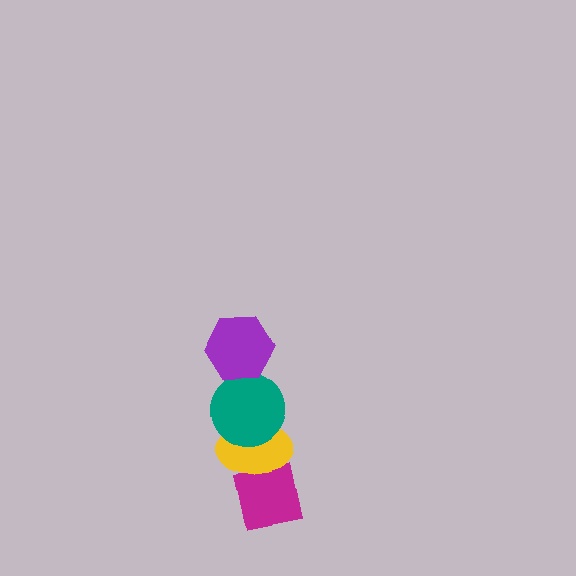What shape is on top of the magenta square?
The yellow ellipse is on top of the magenta square.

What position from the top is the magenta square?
The magenta square is 4th from the top.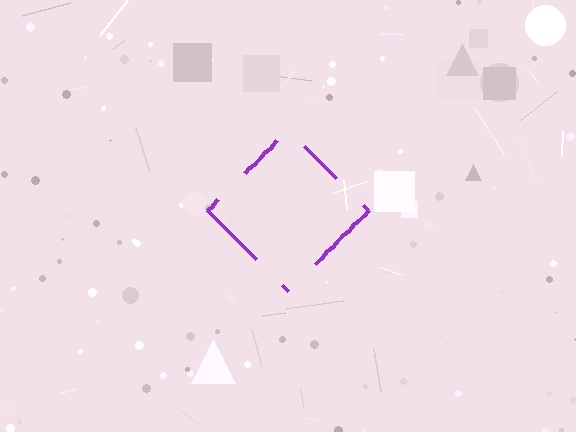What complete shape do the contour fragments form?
The contour fragments form a diamond.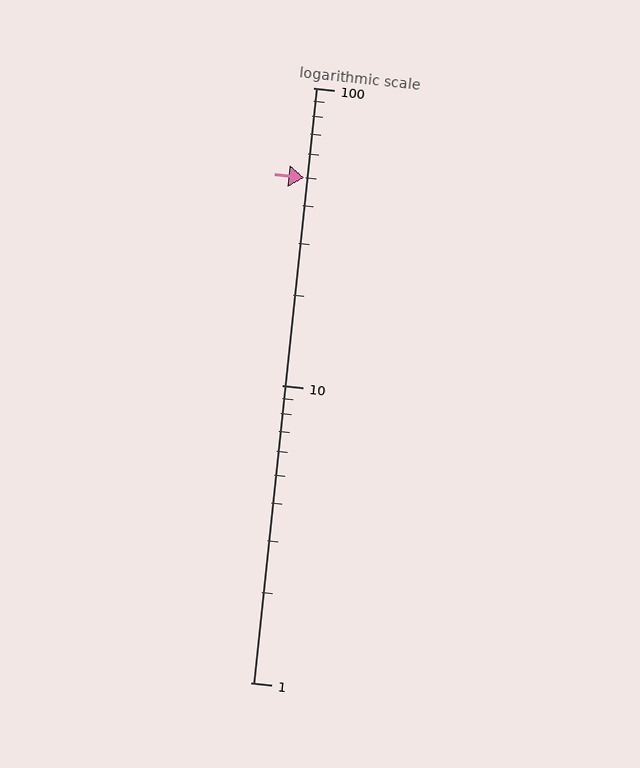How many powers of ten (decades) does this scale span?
The scale spans 2 decades, from 1 to 100.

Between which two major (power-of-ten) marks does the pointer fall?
The pointer is between 10 and 100.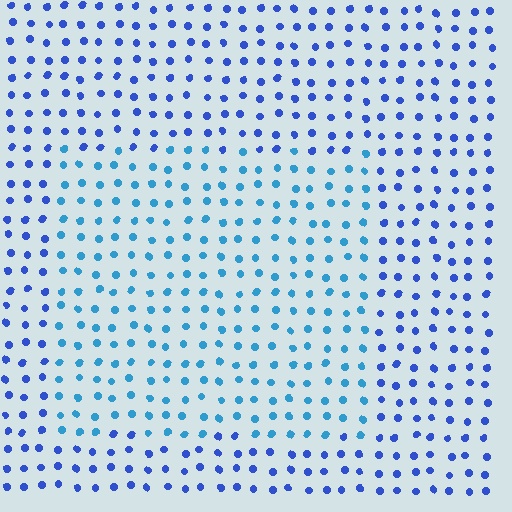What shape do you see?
I see a rectangle.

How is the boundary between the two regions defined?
The boundary is defined purely by a slight shift in hue (about 29 degrees). Spacing, size, and orientation are identical on both sides.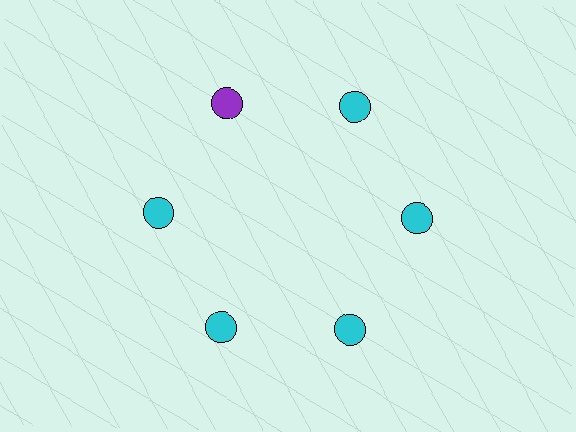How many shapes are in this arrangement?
There are 6 shapes arranged in a ring pattern.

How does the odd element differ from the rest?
It has a different color: purple instead of cyan.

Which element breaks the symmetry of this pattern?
The purple circle at roughly the 11 o'clock position breaks the symmetry. All other shapes are cyan circles.